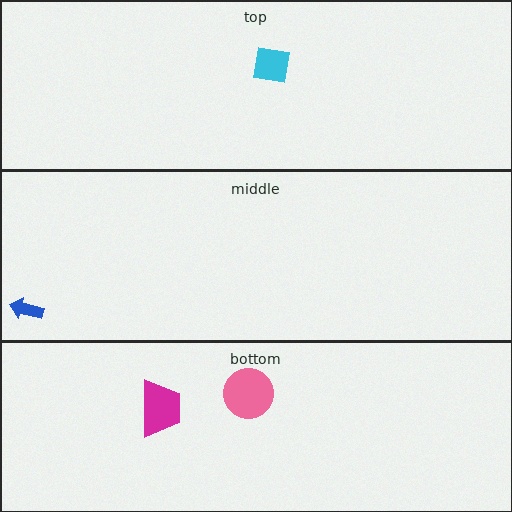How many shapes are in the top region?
1.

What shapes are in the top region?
The cyan square.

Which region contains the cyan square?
The top region.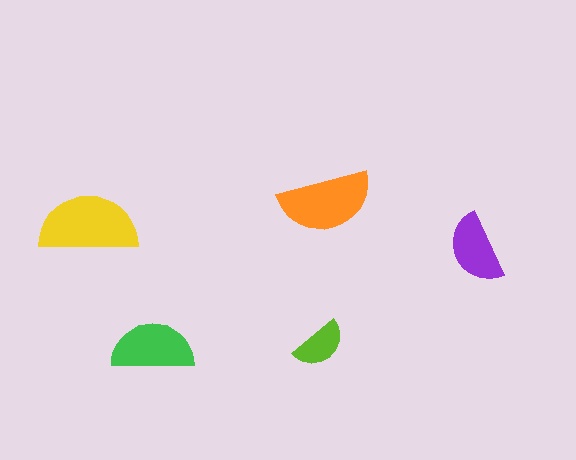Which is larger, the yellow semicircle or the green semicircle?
The yellow one.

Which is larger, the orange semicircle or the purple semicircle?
The orange one.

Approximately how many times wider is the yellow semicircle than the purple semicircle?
About 1.5 times wider.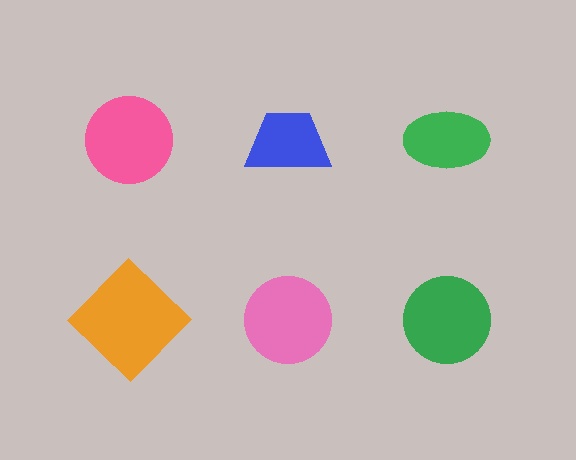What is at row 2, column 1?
An orange diamond.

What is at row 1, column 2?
A blue trapezoid.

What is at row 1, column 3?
A green ellipse.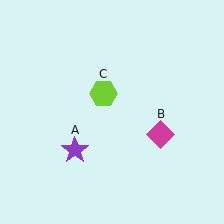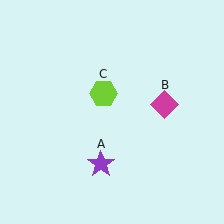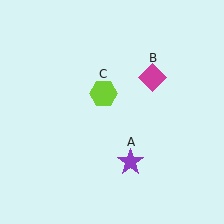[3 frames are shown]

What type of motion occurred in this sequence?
The purple star (object A), magenta diamond (object B) rotated counterclockwise around the center of the scene.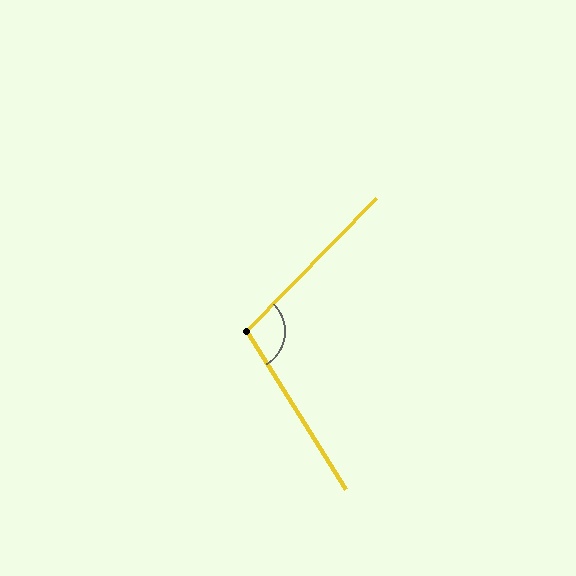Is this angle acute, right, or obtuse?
It is obtuse.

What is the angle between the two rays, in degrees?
Approximately 103 degrees.